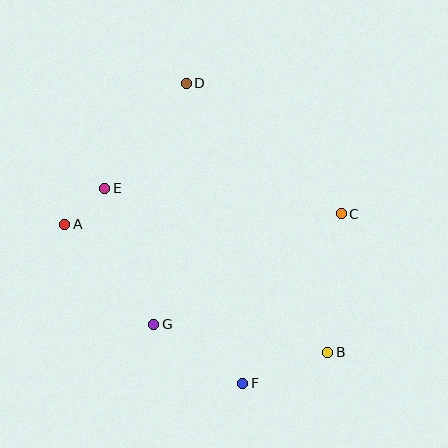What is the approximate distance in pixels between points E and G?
The distance between E and G is approximately 145 pixels.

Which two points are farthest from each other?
Points D and F are farthest from each other.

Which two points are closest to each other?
Points A and E are closest to each other.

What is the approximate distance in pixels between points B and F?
The distance between B and F is approximately 90 pixels.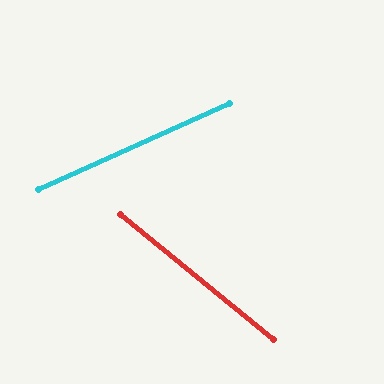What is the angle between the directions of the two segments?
Approximately 63 degrees.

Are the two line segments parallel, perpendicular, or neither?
Neither parallel nor perpendicular — they differ by about 63°.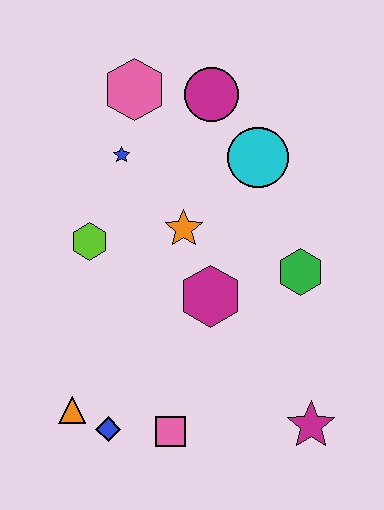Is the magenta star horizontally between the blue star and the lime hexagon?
No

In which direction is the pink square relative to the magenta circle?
The pink square is below the magenta circle.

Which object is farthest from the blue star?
The magenta star is farthest from the blue star.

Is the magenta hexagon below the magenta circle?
Yes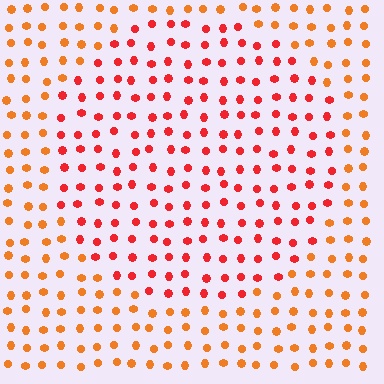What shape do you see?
I see a circle.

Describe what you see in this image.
The image is filled with small orange elements in a uniform arrangement. A circle-shaped region is visible where the elements are tinted to a slightly different hue, forming a subtle color boundary.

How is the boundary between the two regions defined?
The boundary is defined purely by a slight shift in hue (about 29 degrees). Spacing, size, and orientation are identical on both sides.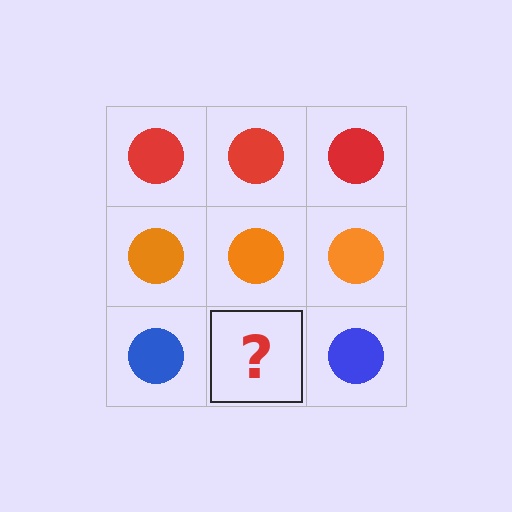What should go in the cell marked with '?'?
The missing cell should contain a blue circle.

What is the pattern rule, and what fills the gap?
The rule is that each row has a consistent color. The gap should be filled with a blue circle.